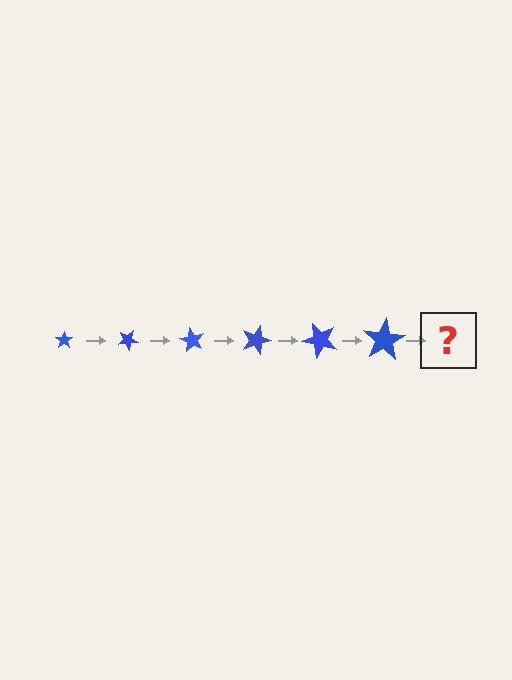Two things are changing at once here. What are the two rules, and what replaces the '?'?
The two rules are that the star grows larger each step and it rotates 30 degrees each step. The '?' should be a star, larger than the previous one and rotated 180 degrees from the start.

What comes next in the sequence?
The next element should be a star, larger than the previous one and rotated 180 degrees from the start.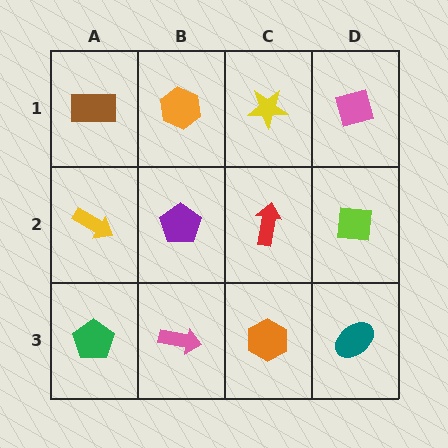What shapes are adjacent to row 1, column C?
A red arrow (row 2, column C), an orange hexagon (row 1, column B), a pink diamond (row 1, column D).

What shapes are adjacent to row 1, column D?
A lime square (row 2, column D), a yellow star (row 1, column C).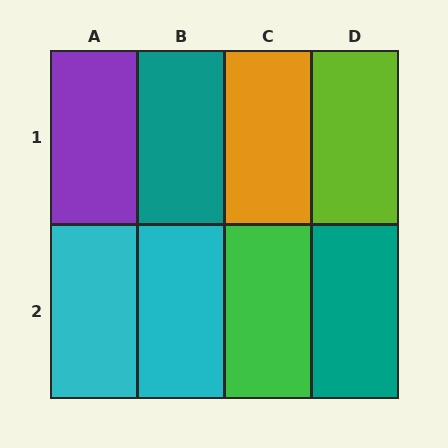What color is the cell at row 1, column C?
Orange.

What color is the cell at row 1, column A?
Purple.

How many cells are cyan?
2 cells are cyan.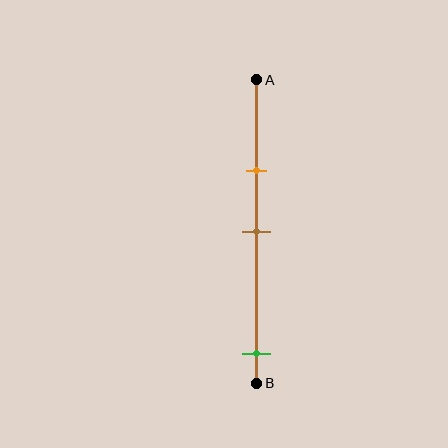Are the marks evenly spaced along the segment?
No, the marks are not evenly spaced.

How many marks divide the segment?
There are 3 marks dividing the segment.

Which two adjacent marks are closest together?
The orange and brown marks are the closest adjacent pair.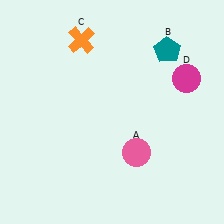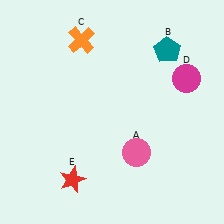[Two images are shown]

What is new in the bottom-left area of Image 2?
A red star (E) was added in the bottom-left area of Image 2.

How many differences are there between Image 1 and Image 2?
There is 1 difference between the two images.